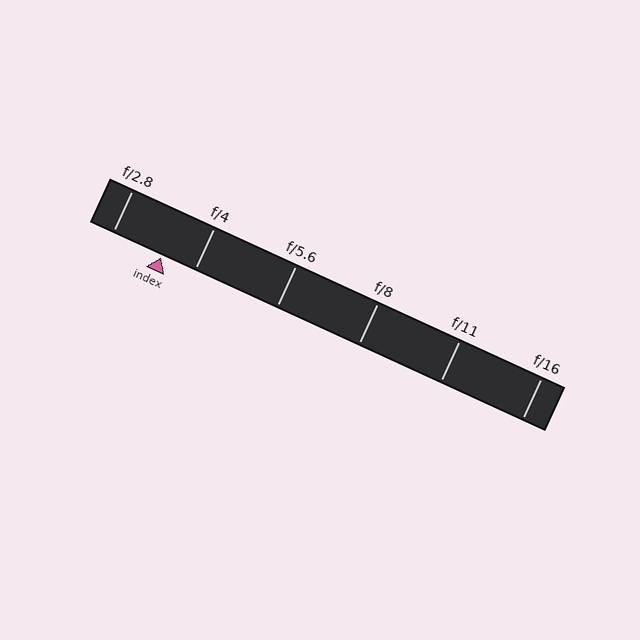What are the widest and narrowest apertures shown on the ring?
The widest aperture shown is f/2.8 and the narrowest is f/16.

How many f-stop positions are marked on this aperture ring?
There are 6 f-stop positions marked.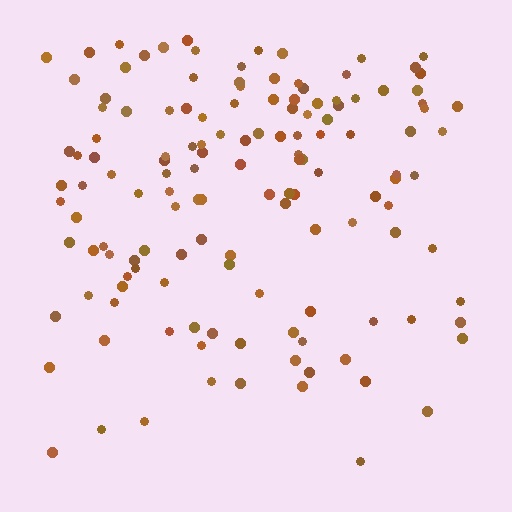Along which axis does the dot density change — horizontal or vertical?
Vertical.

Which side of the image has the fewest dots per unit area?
The bottom.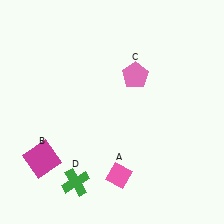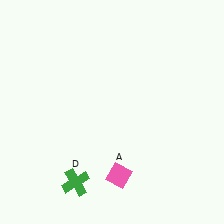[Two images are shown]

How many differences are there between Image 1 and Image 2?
There are 2 differences between the two images.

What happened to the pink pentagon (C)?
The pink pentagon (C) was removed in Image 2. It was in the top-right area of Image 1.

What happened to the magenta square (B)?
The magenta square (B) was removed in Image 2. It was in the bottom-left area of Image 1.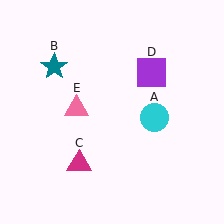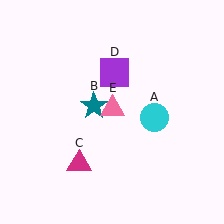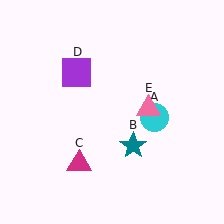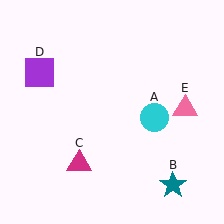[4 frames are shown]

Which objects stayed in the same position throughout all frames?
Cyan circle (object A) and magenta triangle (object C) remained stationary.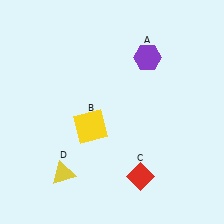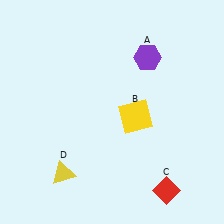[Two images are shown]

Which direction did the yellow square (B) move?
The yellow square (B) moved right.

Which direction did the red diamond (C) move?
The red diamond (C) moved right.